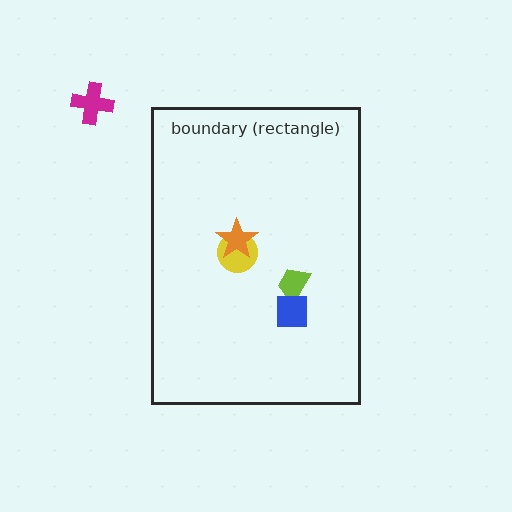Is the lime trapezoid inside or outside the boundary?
Inside.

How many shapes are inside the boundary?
4 inside, 1 outside.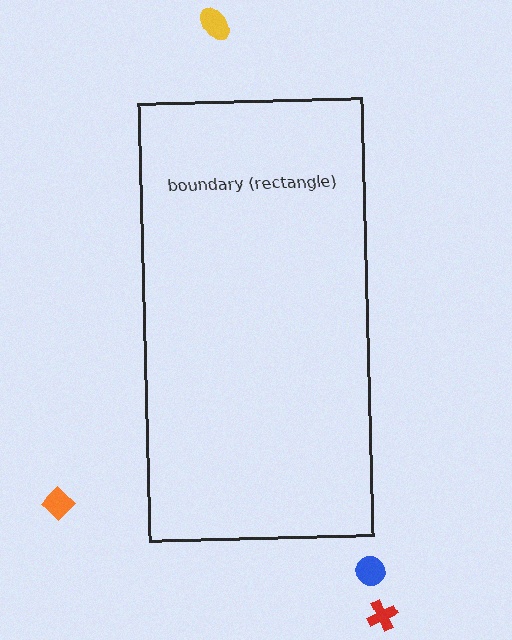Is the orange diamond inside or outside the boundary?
Outside.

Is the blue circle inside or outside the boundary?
Outside.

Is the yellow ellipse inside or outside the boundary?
Outside.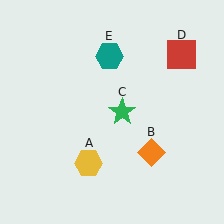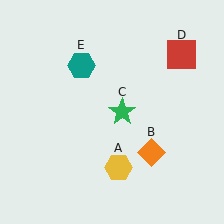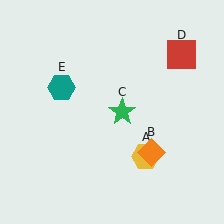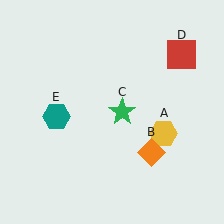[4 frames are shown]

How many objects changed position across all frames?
2 objects changed position: yellow hexagon (object A), teal hexagon (object E).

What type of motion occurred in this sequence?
The yellow hexagon (object A), teal hexagon (object E) rotated counterclockwise around the center of the scene.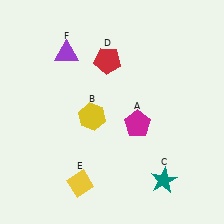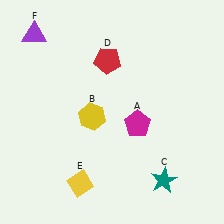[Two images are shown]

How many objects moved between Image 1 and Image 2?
1 object moved between the two images.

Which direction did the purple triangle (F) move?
The purple triangle (F) moved left.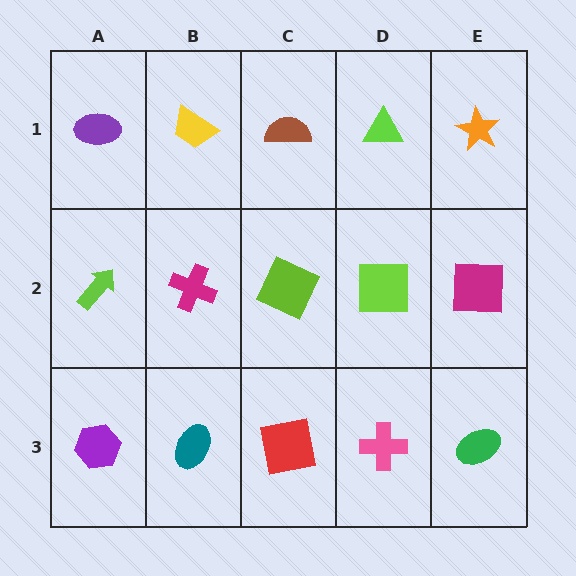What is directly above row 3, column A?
A lime arrow.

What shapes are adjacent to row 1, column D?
A lime square (row 2, column D), a brown semicircle (row 1, column C), an orange star (row 1, column E).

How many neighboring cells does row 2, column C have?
4.